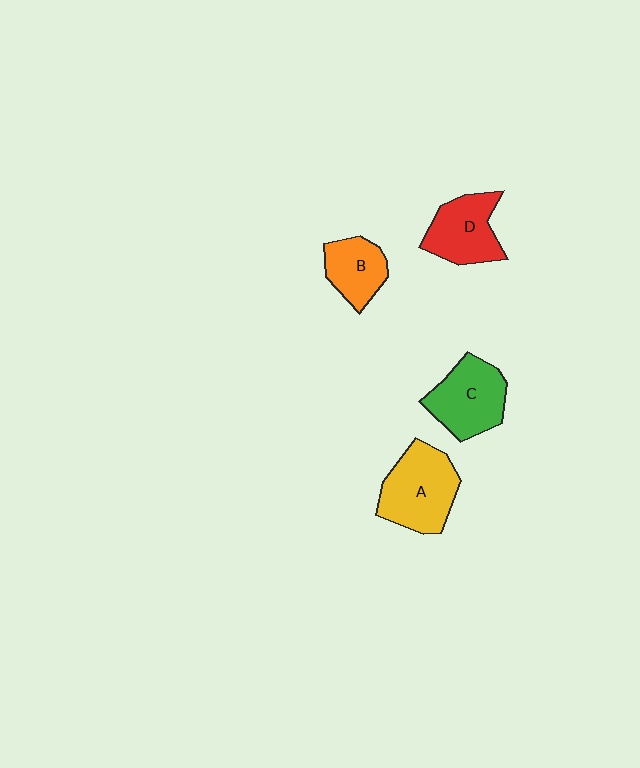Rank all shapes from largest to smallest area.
From largest to smallest: A (yellow), C (green), D (red), B (orange).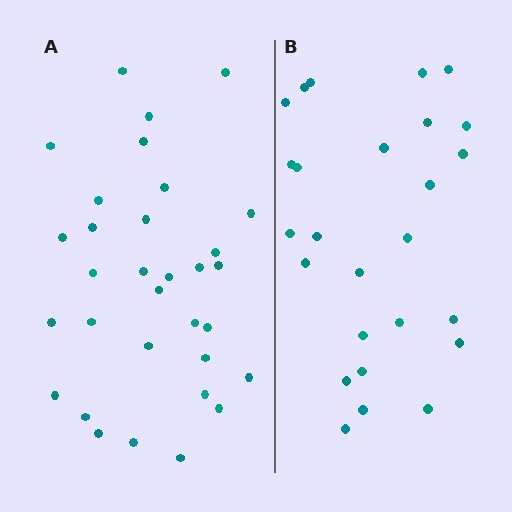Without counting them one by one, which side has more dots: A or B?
Region A (the left region) has more dots.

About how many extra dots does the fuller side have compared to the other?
Region A has about 6 more dots than region B.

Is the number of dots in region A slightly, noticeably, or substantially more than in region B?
Region A has only slightly more — the two regions are fairly close. The ratio is roughly 1.2 to 1.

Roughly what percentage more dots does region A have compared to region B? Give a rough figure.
About 25% more.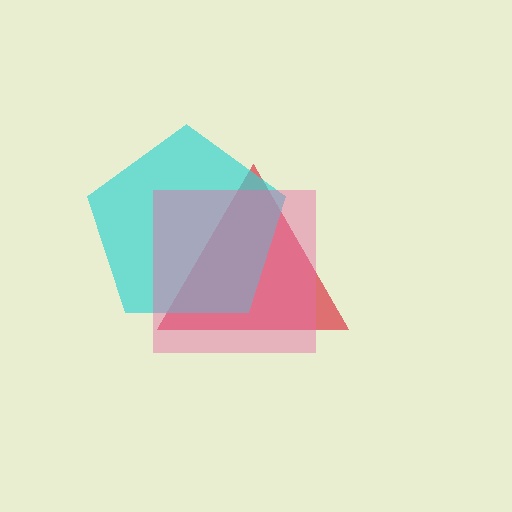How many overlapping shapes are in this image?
There are 3 overlapping shapes in the image.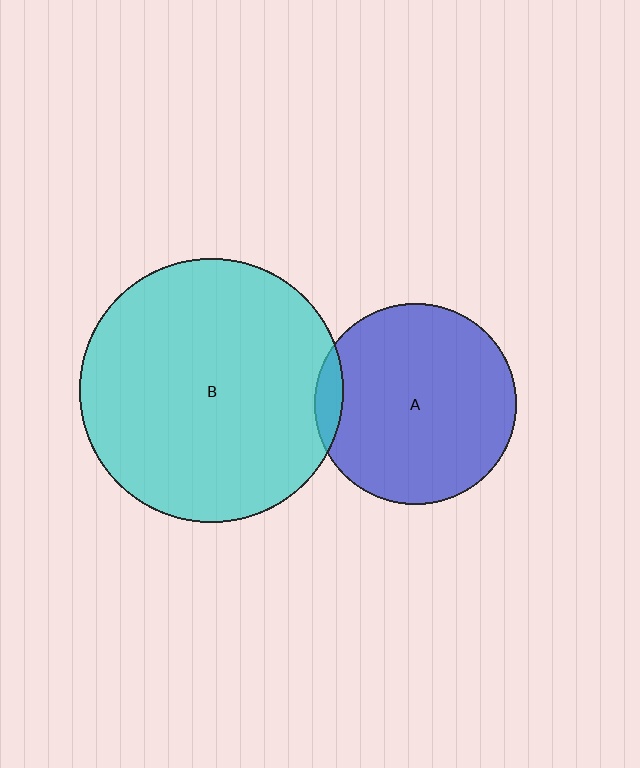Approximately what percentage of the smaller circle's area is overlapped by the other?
Approximately 5%.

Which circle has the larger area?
Circle B (cyan).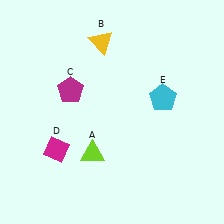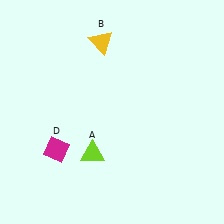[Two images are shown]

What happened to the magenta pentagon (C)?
The magenta pentagon (C) was removed in Image 2. It was in the top-left area of Image 1.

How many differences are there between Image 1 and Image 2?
There are 2 differences between the two images.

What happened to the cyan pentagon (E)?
The cyan pentagon (E) was removed in Image 2. It was in the top-right area of Image 1.